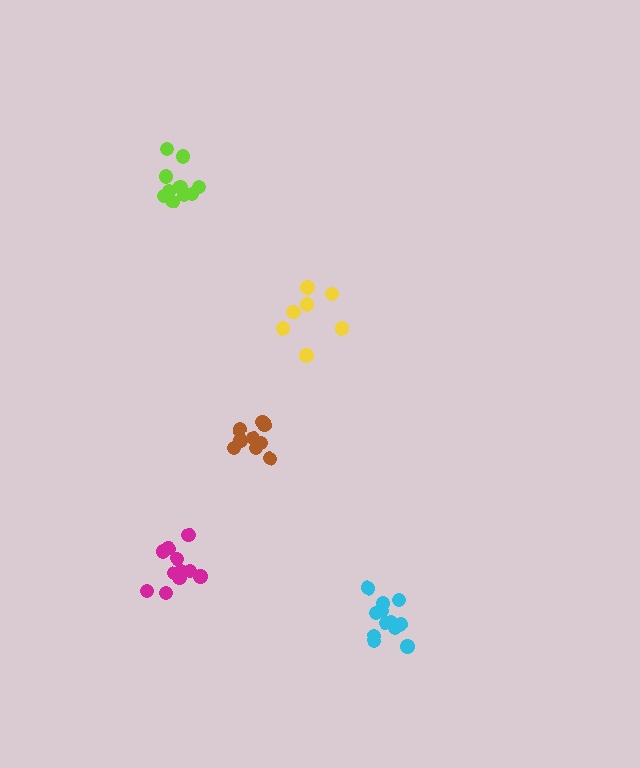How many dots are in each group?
Group 1: 11 dots, Group 2: 9 dots, Group 3: 12 dots, Group 4: 11 dots, Group 5: 7 dots (50 total).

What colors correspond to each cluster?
The clusters are colored: magenta, brown, cyan, lime, yellow.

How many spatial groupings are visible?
There are 5 spatial groupings.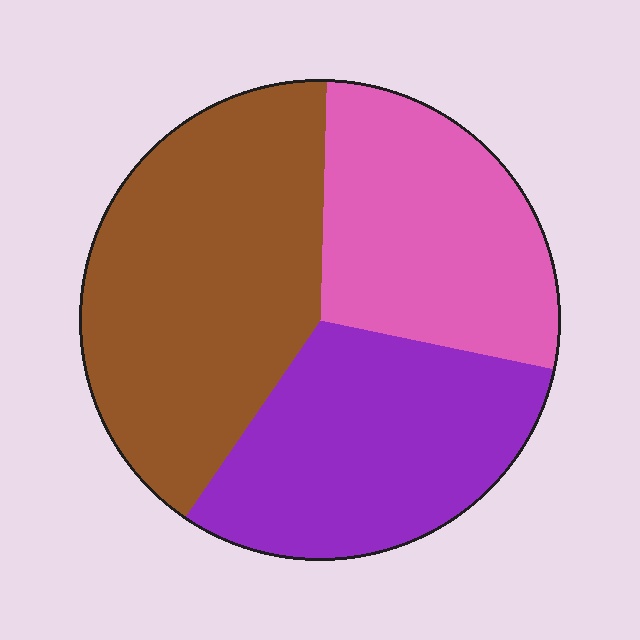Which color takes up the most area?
Brown, at roughly 40%.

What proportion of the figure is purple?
Purple takes up about one third (1/3) of the figure.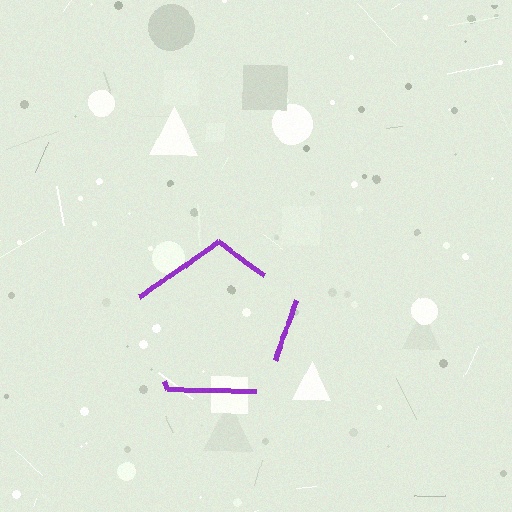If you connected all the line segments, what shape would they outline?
They would outline a pentagon.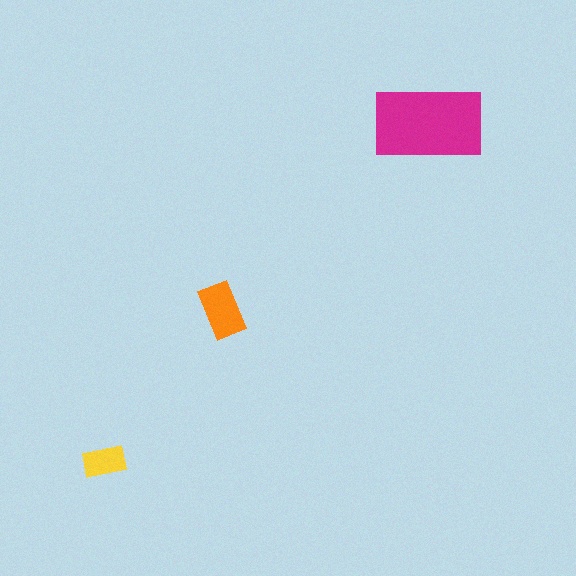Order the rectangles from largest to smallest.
the magenta one, the orange one, the yellow one.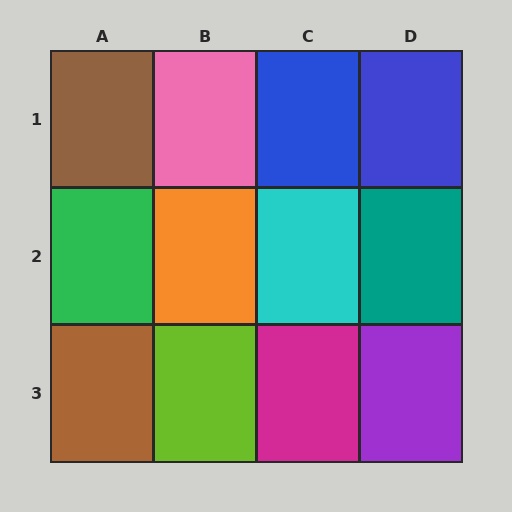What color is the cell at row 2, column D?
Teal.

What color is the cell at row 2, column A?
Green.